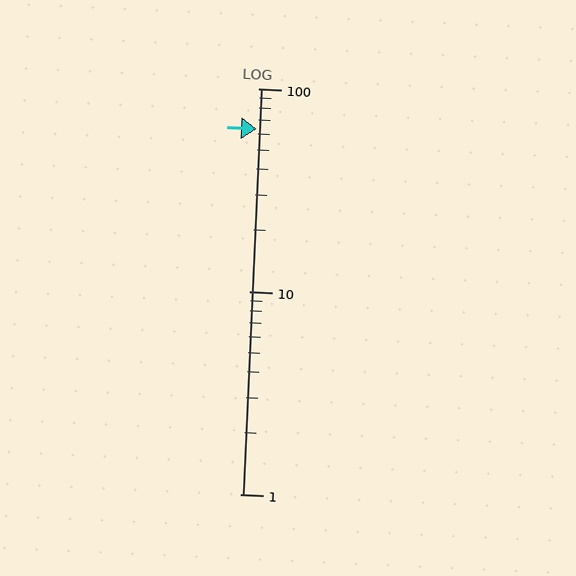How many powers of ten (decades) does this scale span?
The scale spans 2 decades, from 1 to 100.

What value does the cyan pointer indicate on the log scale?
The pointer indicates approximately 63.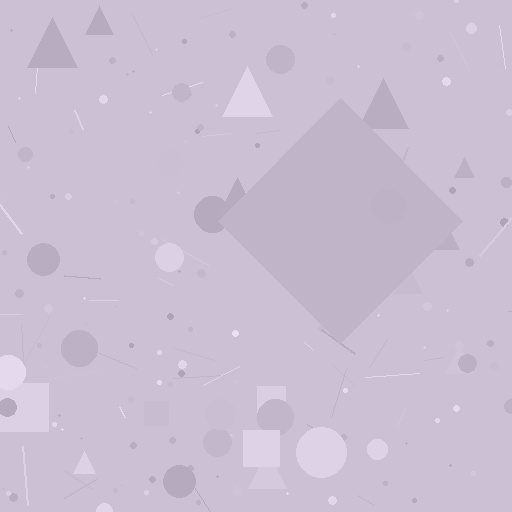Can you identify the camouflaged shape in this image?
The camouflaged shape is a diamond.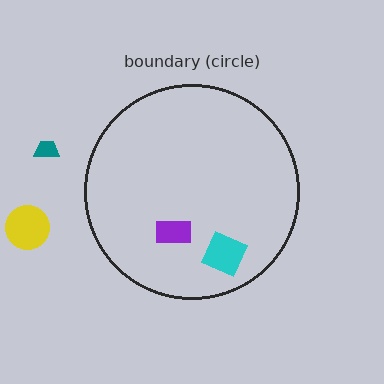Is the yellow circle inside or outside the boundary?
Outside.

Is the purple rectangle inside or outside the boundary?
Inside.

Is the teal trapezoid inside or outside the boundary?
Outside.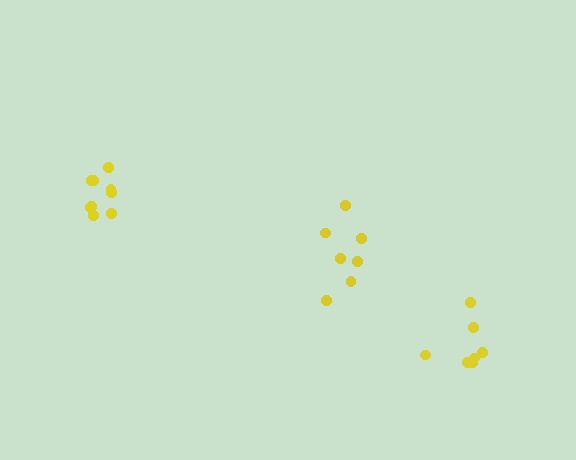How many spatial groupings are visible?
There are 3 spatial groupings.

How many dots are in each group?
Group 1: 9 dots, Group 2: 7 dots, Group 3: 7 dots (23 total).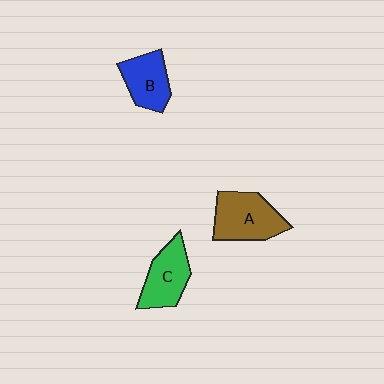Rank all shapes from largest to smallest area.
From largest to smallest: A (brown), C (green), B (blue).